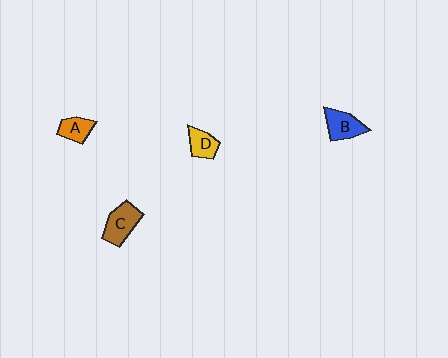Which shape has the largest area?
Shape C (brown).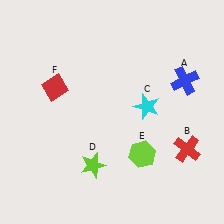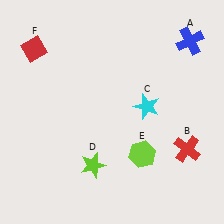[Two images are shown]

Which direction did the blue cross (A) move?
The blue cross (A) moved up.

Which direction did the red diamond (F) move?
The red diamond (F) moved up.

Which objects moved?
The objects that moved are: the blue cross (A), the red diamond (F).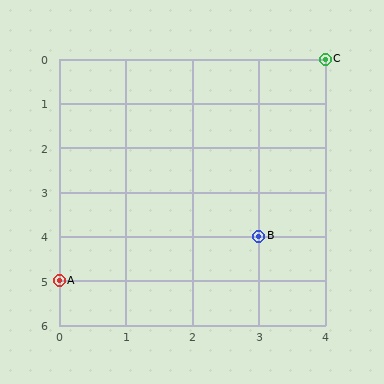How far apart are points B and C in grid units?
Points B and C are 1 column and 4 rows apart (about 4.1 grid units diagonally).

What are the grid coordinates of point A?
Point A is at grid coordinates (0, 5).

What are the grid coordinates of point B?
Point B is at grid coordinates (3, 4).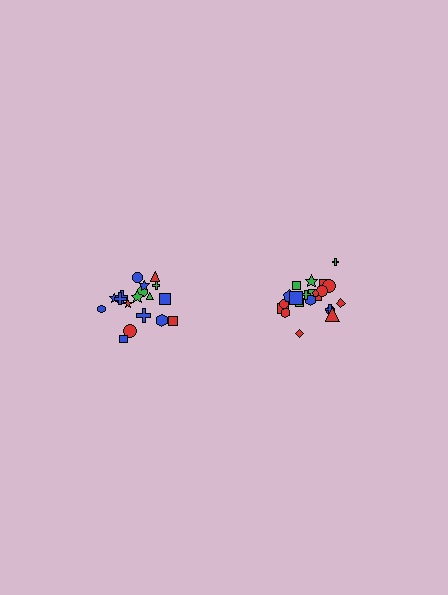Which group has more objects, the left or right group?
The right group.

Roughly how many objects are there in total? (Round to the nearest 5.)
Roughly 40 objects in total.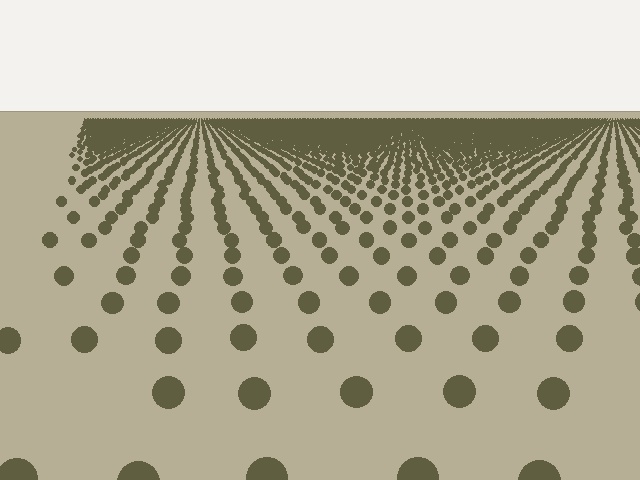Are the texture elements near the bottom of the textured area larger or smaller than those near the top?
Larger. Near the bottom, elements are closer to the viewer and appear at a bigger on-screen size.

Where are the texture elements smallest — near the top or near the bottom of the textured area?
Near the top.